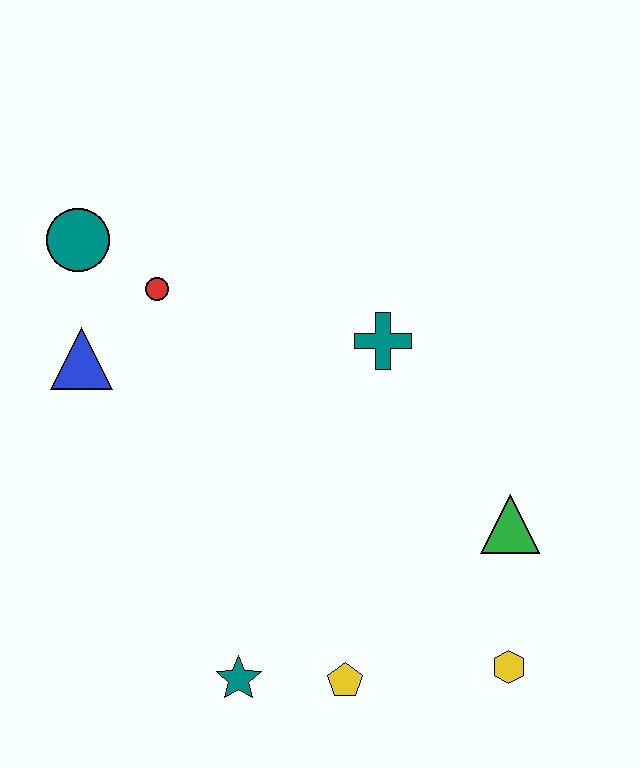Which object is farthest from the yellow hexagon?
The teal circle is farthest from the yellow hexagon.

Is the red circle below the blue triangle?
No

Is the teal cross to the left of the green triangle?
Yes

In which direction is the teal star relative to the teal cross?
The teal star is below the teal cross.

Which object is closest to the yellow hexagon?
The green triangle is closest to the yellow hexagon.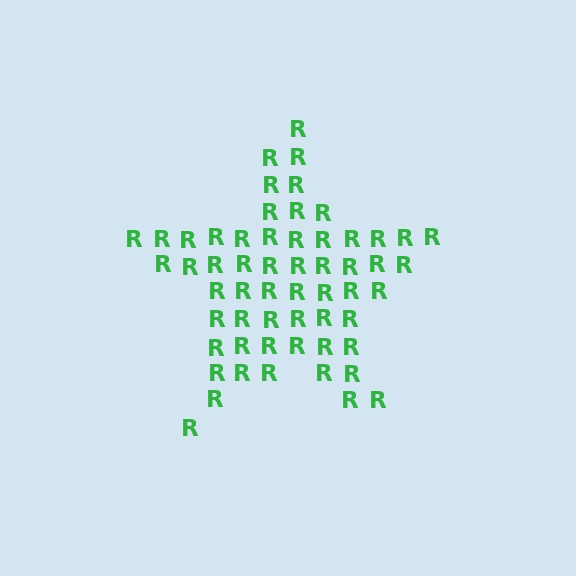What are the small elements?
The small elements are letter R's.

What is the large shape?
The large shape is a star.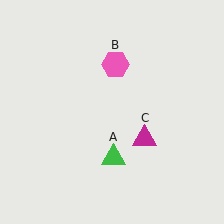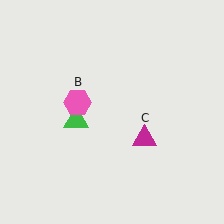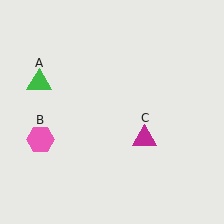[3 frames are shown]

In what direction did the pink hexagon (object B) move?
The pink hexagon (object B) moved down and to the left.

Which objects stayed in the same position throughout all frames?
Magenta triangle (object C) remained stationary.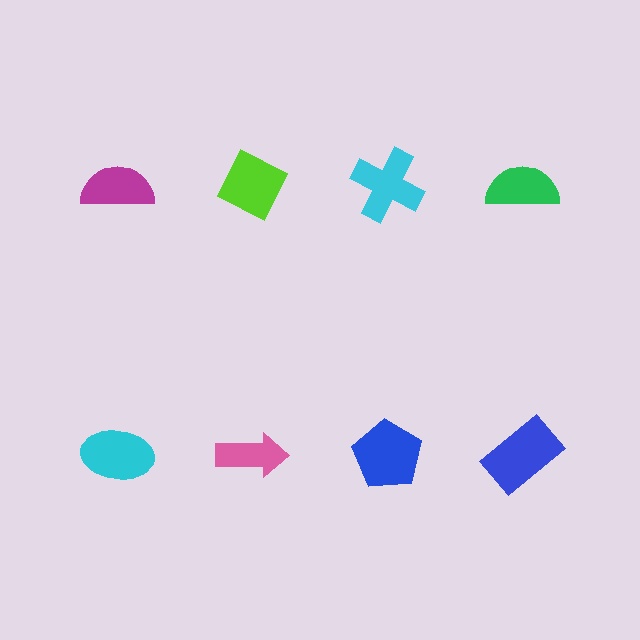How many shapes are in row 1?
4 shapes.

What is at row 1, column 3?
A cyan cross.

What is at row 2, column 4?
A blue rectangle.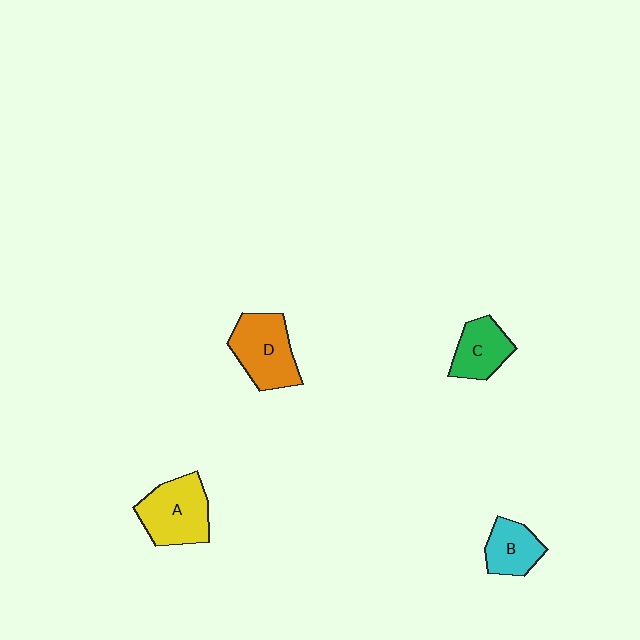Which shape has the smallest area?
Shape B (cyan).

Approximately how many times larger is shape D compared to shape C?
Approximately 1.4 times.